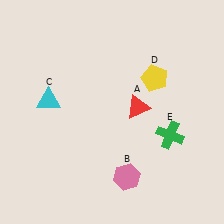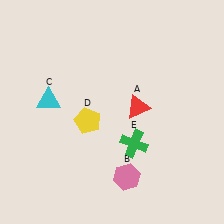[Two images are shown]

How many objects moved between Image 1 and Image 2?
2 objects moved between the two images.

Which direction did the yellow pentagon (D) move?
The yellow pentagon (D) moved left.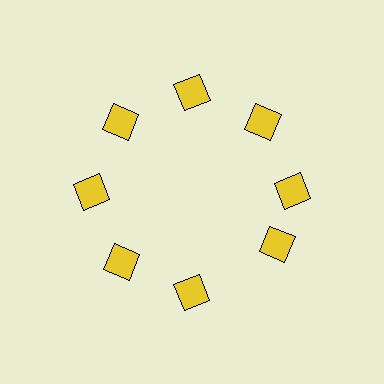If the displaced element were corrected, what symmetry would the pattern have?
It would have 8-fold rotational symmetry — the pattern would map onto itself every 45 degrees.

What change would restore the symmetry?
The symmetry would be restored by rotating it back into even spacing with its neighbors so that all 8 squares sit at equal angles and equal distance from the center.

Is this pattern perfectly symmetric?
No. The 8 yellow squares are arranged in a ring, but one element near the 4 o'clock position is rotated out of alignment along the ring, breaking the 8-fold rotational symmetry.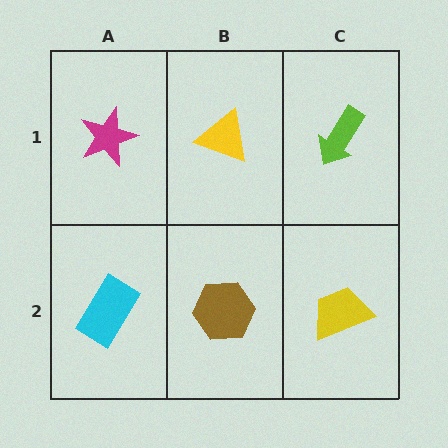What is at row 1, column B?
A yellow triangle.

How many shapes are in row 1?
3 shapes.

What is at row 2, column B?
A brown hexagon.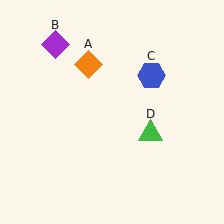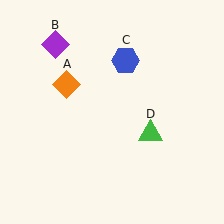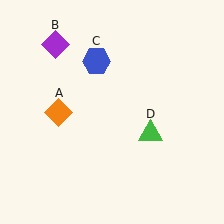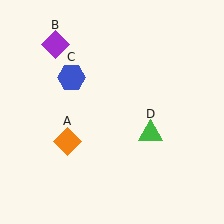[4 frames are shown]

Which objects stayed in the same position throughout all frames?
Purple diamond (object B) and green triangle (object D) remained stationary.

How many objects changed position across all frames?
2 objects changed position: orange diamond (object A), blue hexagon (object C).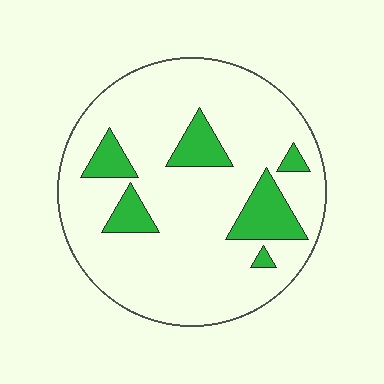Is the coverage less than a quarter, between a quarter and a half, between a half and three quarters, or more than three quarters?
Less than a quarter.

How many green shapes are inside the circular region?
6.